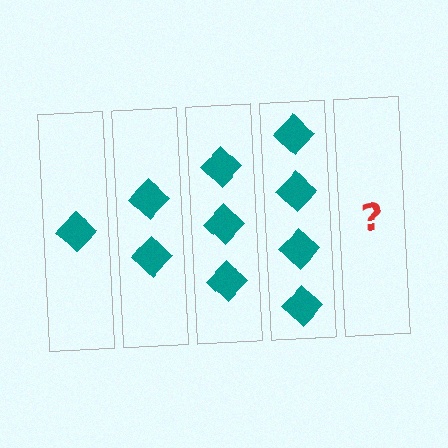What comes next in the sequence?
The next element should be 5 diamonds.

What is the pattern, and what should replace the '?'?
The pattern is that each step adds one more diamond. The '?' should be 5 diamonds.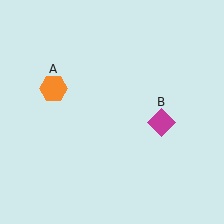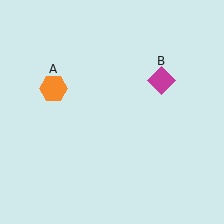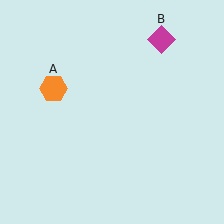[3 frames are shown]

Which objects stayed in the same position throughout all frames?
Orange hexagon (object A) remained stationary.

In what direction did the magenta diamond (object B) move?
The magenta diamond (object B) moved up.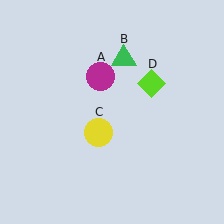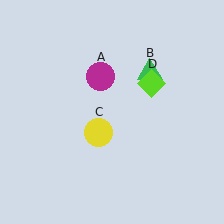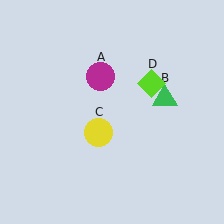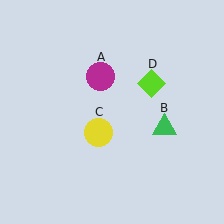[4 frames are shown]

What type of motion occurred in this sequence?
The green triangle (object B) rotated clockwise around the center of the scene.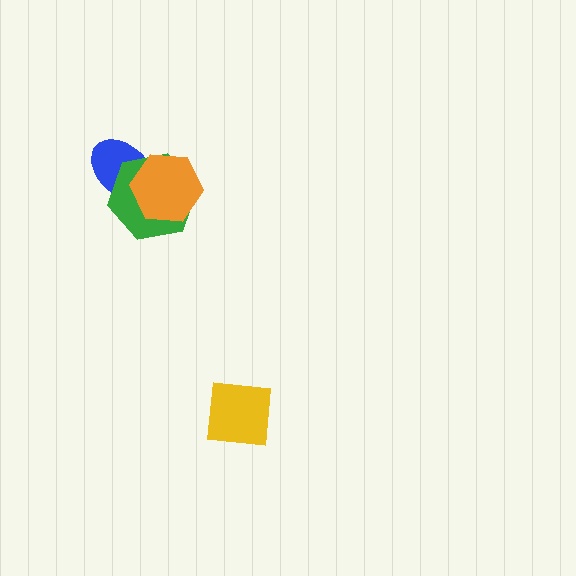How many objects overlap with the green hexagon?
2 objects overlap with the green hexagon.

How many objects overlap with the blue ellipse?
2 objects overlap with the blue ellipse.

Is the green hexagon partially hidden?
Yes, it is partially covered by another shape.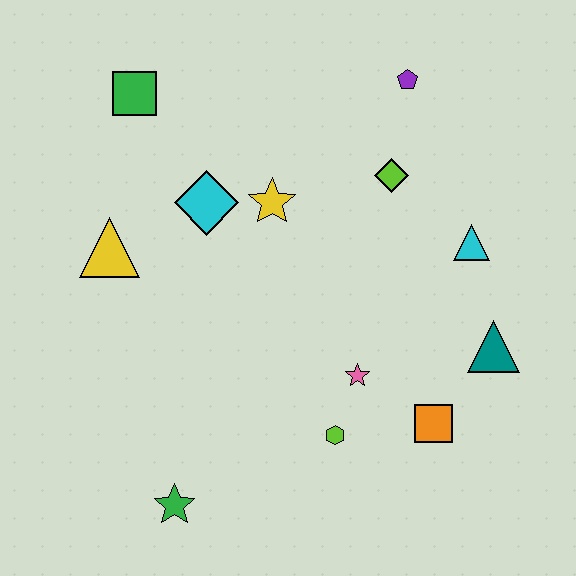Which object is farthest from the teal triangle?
The green square is farthest from the teal triangle.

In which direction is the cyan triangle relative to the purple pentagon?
The cyan triangle is below the purple pentagon.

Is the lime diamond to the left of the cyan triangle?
Yes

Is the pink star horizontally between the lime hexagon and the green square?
No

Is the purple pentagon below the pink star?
No